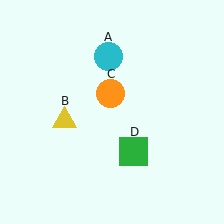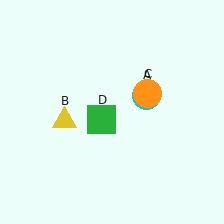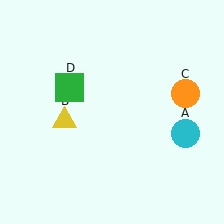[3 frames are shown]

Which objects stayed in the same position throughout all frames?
Yellow triangle (object B) remained stationary.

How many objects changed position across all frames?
3 objects changed position: cyan circle (object A), orange circle (object C), green square (object D).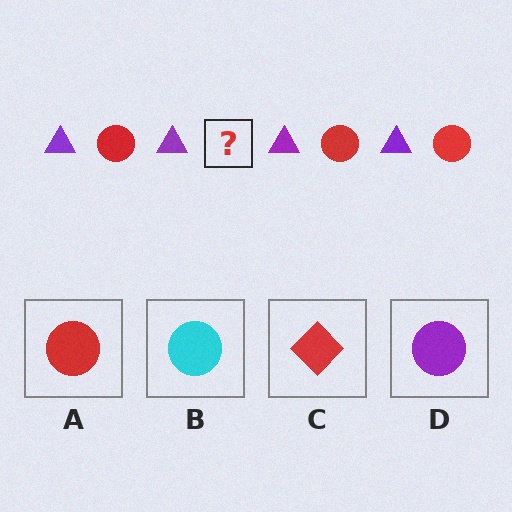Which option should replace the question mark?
Option A.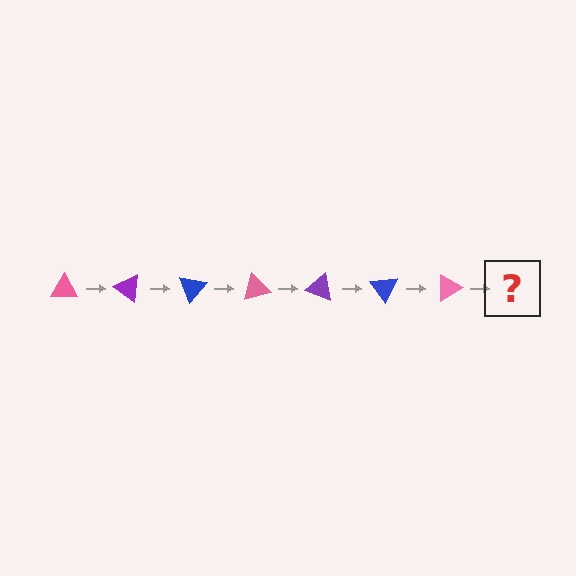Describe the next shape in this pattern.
It should be a purple triangle, rotated 245 degrees from the start.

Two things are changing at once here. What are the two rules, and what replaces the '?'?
The two rules are that it rotates 35 degrees each step and the color cycles through pink, purple, and blue. The '?' should be a purple triangle, rotated 245 degrees from the start.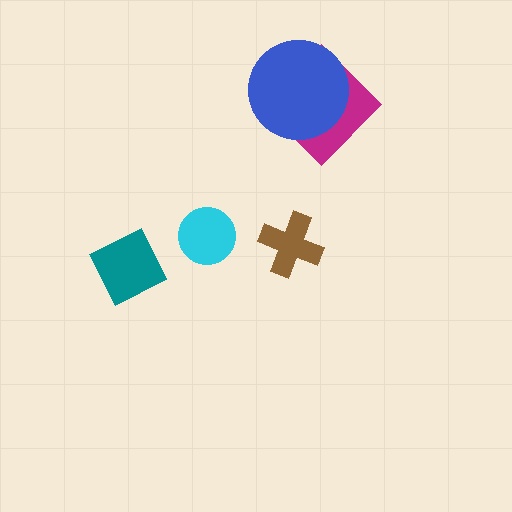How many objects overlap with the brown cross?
0 objects overlap with the brown cross.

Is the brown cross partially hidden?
No, no other shape covers it.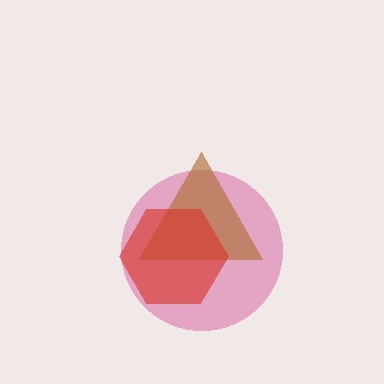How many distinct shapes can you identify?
There are 3 distinct shapes: a pink circle, a brown triangle, a red hexagon.